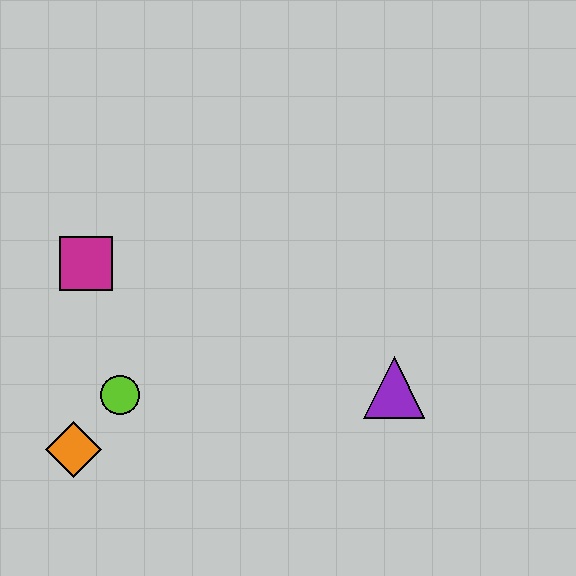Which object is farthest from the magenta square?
The purple triangle is farthest from the magenta square.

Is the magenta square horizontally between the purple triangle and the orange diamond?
Yes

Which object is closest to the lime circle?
The orange diamond is closest to the lime circle.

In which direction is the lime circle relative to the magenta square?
The lime circle is below the magenta square.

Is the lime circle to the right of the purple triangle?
No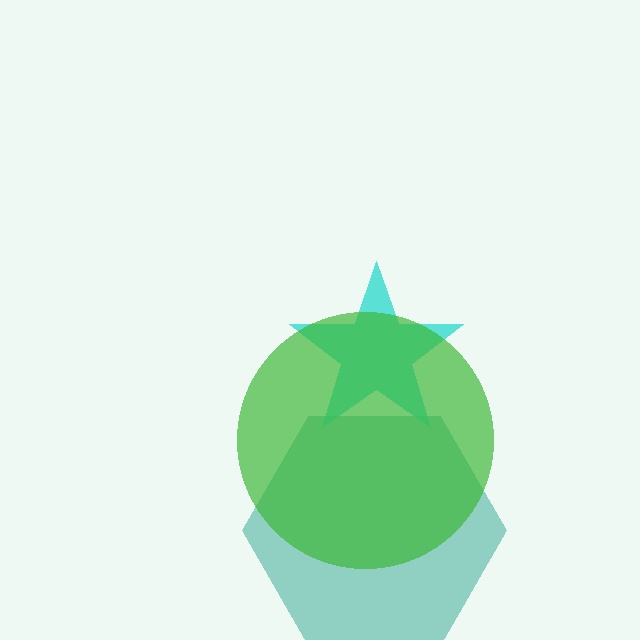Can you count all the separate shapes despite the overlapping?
Yes, there are 3 separate shapes.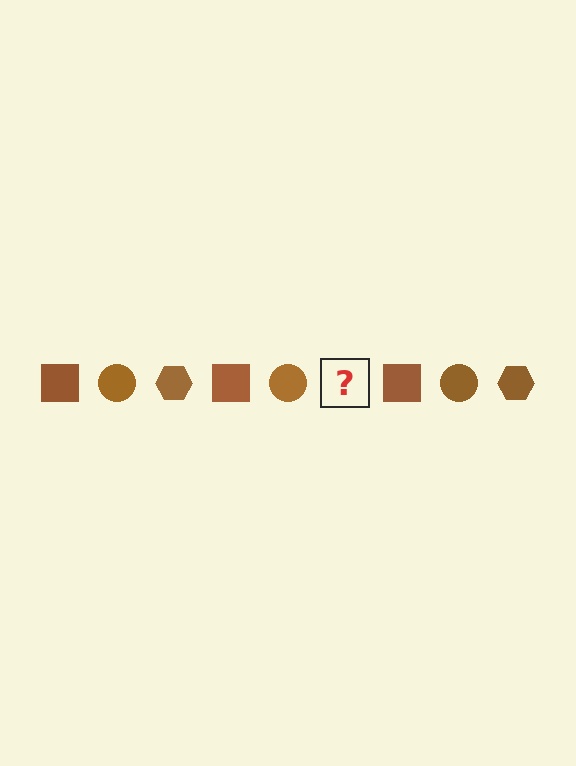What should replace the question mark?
The question mark should be replaced with a brown hexagon.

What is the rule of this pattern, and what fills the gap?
The rule is that the pattern cycles through square, circle, hexagon shapes in brown. The gap should be filled with a brown hexagon.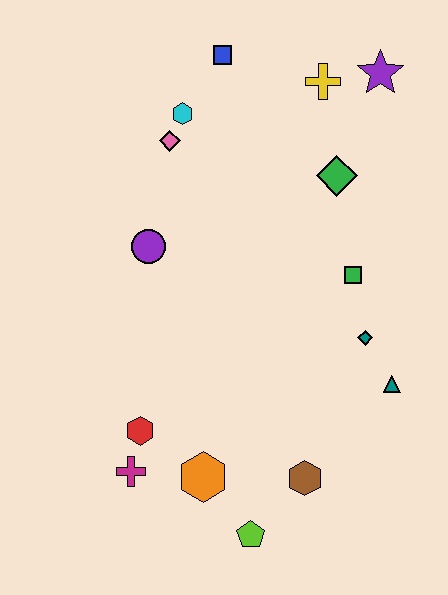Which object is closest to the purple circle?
The pink diamond is closest to the purple circle.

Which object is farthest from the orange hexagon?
The purple star is farthest from the orange hexagon.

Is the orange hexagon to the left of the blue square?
Yes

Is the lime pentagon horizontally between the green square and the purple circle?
Yes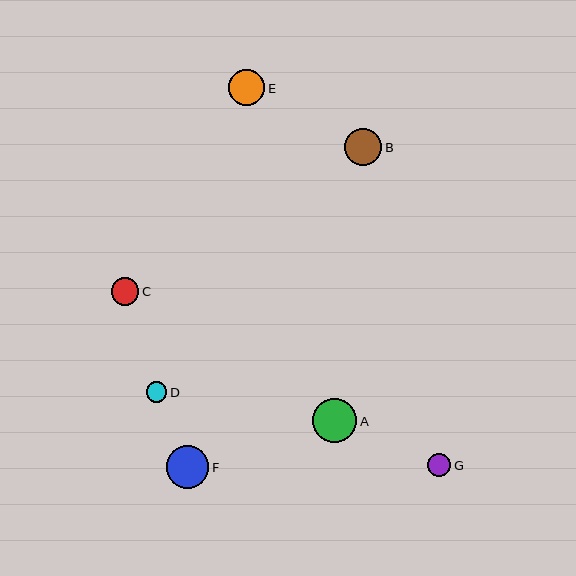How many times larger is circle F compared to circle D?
Circle F is approximately 2.1 times the size of circle D.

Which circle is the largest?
Circle A is the largest with a size of approximately 45 pixels.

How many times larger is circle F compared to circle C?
Circle F is approximately 1.5 times the size of circle C.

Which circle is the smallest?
Circle D is the smallest with a size of approximately 21 pixels.